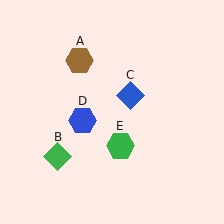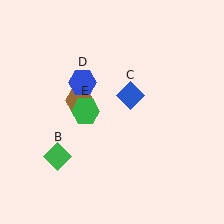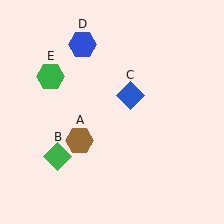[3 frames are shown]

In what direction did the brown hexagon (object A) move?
The brown hexagon (object A) moved down.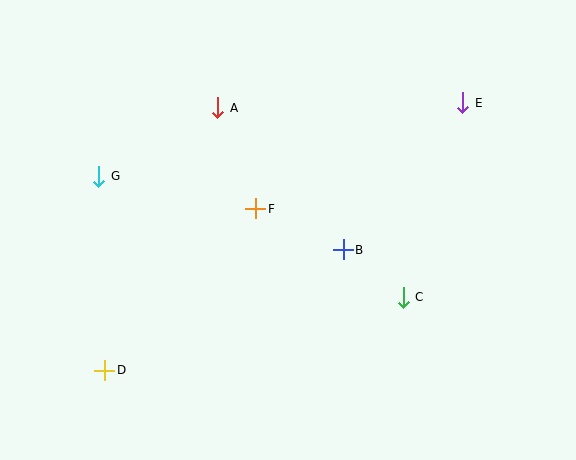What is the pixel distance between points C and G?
The distance between C and G is 327 pixels.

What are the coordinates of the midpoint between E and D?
The midpoint between E and D is at (284, 236).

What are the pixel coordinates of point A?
Point A is at (218, 108).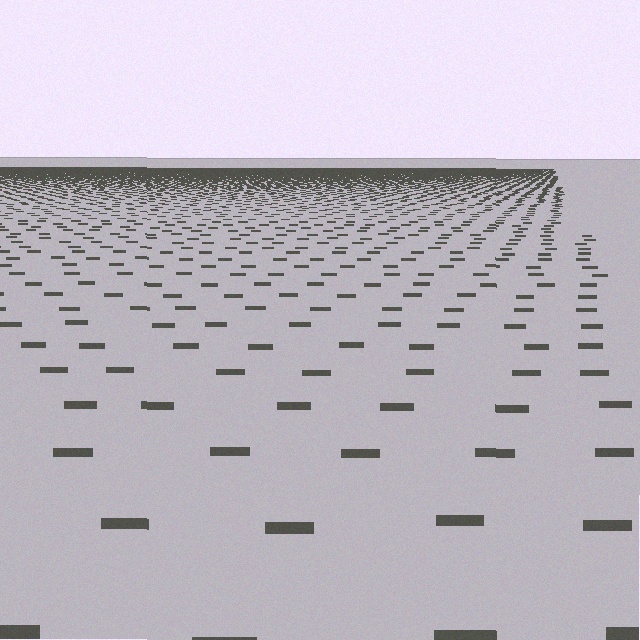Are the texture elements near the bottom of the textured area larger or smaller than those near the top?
Larger. Near the bottom, elements are closer to the viewer and appear at a bigger on-screen size.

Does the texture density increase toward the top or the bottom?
Density increases toward the top.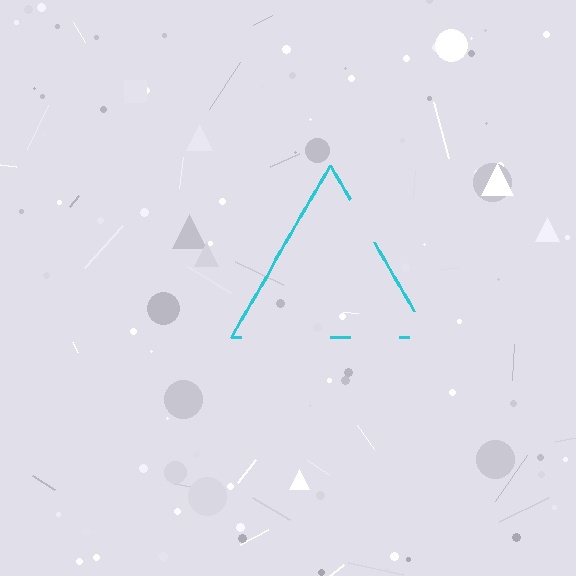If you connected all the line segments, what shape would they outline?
They would outline a triangle.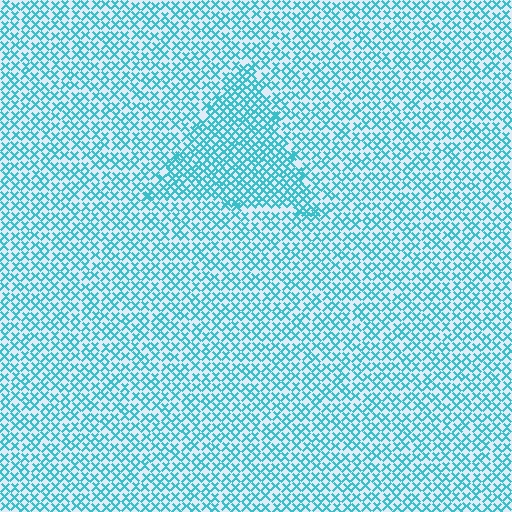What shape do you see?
I see a triangle.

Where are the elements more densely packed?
The elements are more densely packed inside the triangle boundary.